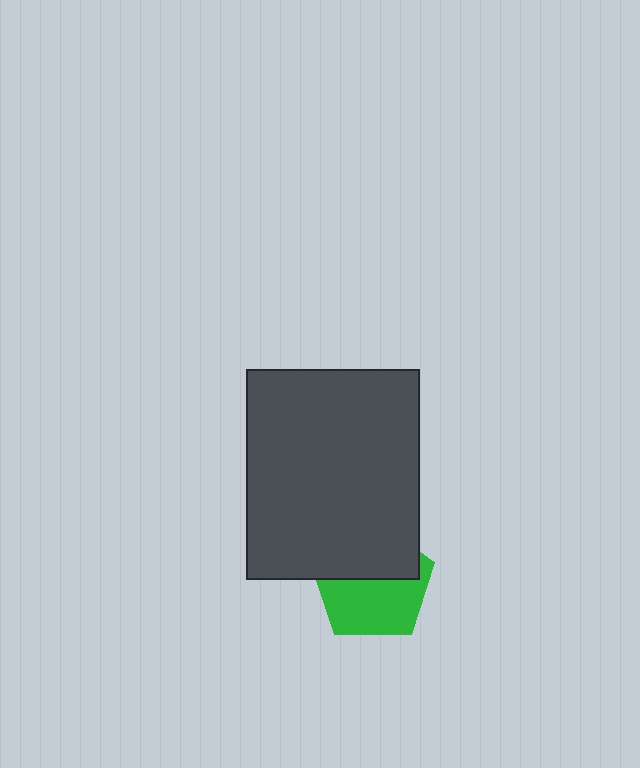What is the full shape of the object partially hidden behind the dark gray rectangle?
The partially hidden object is a green pentagon.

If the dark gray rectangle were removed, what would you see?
You would see the complete green pentagon.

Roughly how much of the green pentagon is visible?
About half of it is visible (roughly 55%).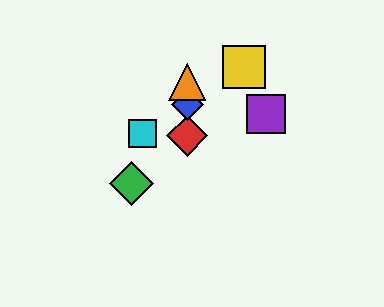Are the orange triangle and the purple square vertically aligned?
No, the orange triangle is at x≈187 and the purple square is at x≈266.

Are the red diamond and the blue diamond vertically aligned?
Yes, both are at x≈187.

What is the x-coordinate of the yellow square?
The yellow square is at x≈244.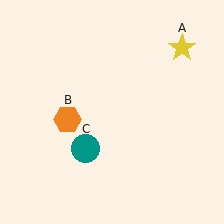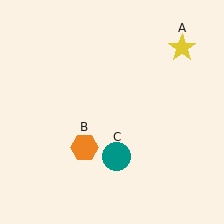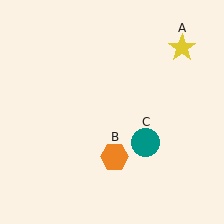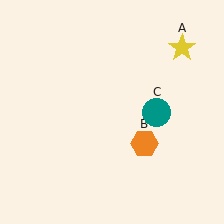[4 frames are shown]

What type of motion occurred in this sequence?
The orange hexagon (object B), teal circle (object C) rotated counterclockwise around the center of the scene.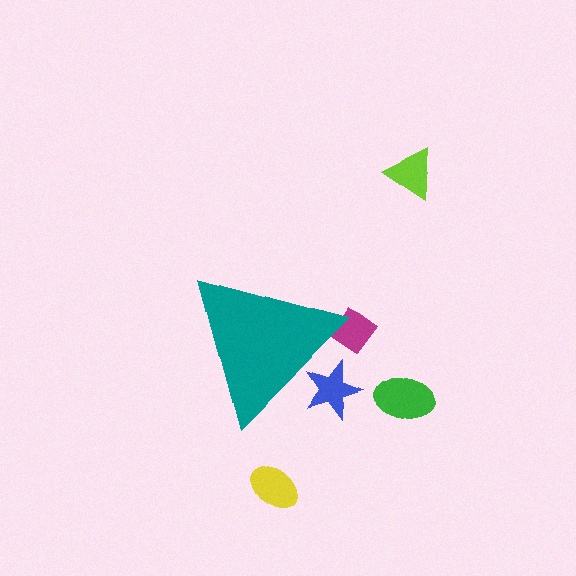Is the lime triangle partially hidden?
No, the lime triangle is fully visible.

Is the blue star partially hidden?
Yes, the blue star is partially hidden behind the teal triangle.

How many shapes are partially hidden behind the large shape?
2 shapes are partially hidden.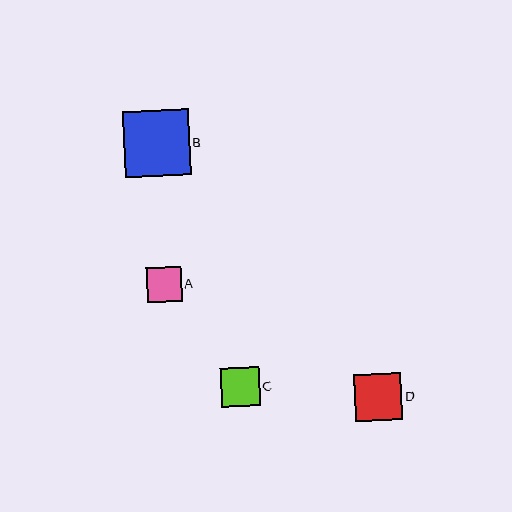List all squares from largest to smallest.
From largest to smallest: B, D, C, A.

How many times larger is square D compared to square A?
Square D is approximately 1.3 times the size of square A.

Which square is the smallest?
Square A is the smallest with a size of approximately 35 pixels.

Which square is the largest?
Square B is the largest with a size of approximately 66 pixels.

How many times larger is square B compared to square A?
Square B is approximately 1.9 times the size of square A.